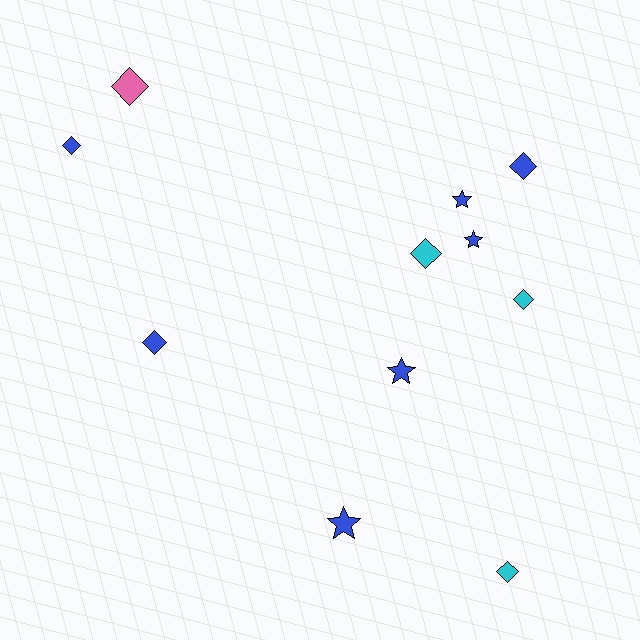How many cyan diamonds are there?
There are 3 cyan diamonds.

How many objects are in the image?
There are 11 objects.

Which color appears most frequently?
Blue, with 7 objects.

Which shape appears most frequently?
Diamond, with 7 objects.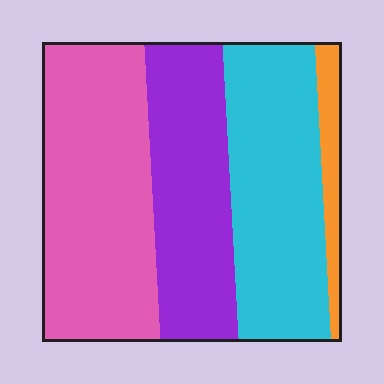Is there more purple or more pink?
Pink.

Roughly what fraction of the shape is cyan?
Cyan takes up about one third (1/3) of the shape.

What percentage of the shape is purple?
Purple covers around 25% of the shape.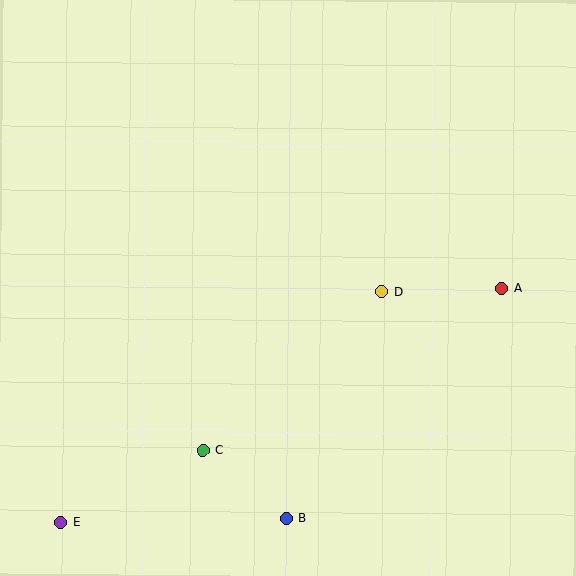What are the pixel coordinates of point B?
Point B is at (286, 518).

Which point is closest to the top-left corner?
Point D is closest to the top-left corner.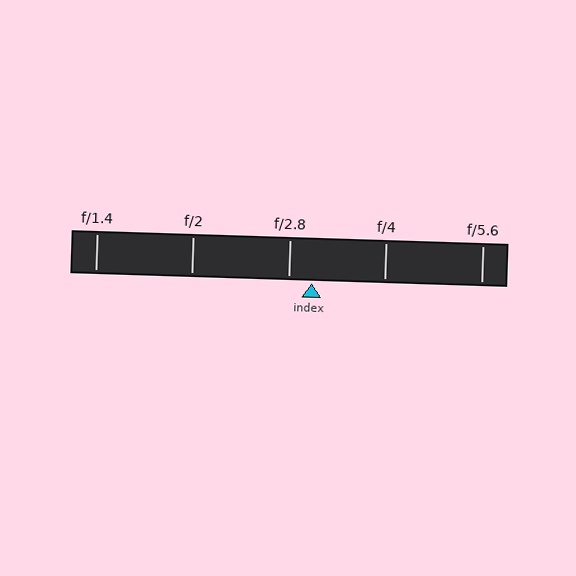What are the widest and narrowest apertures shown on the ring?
The widest aperture shown is f/1.4 and the narrowest is f/5.6.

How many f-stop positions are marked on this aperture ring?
There are 5 f-stop positions marked.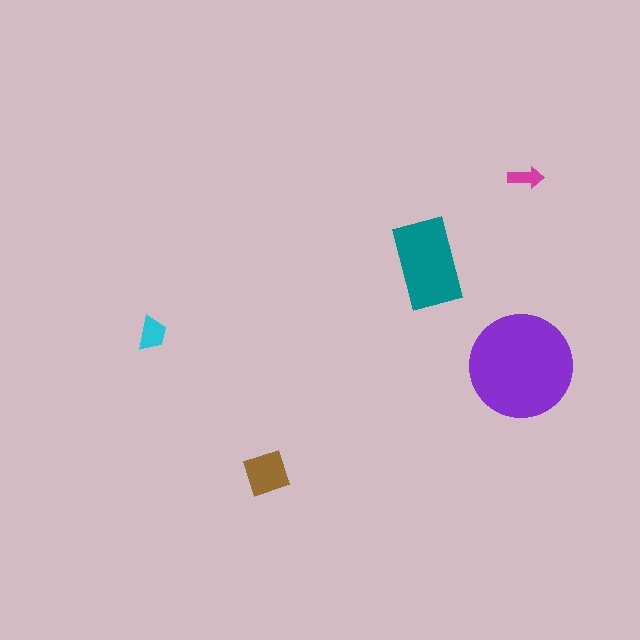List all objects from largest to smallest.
The purple circle, the teal rectangle, the brown square, the cyan trapezoid, the magenta arrow.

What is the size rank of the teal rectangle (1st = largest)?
2nd.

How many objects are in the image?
There are 5 objects in the image.